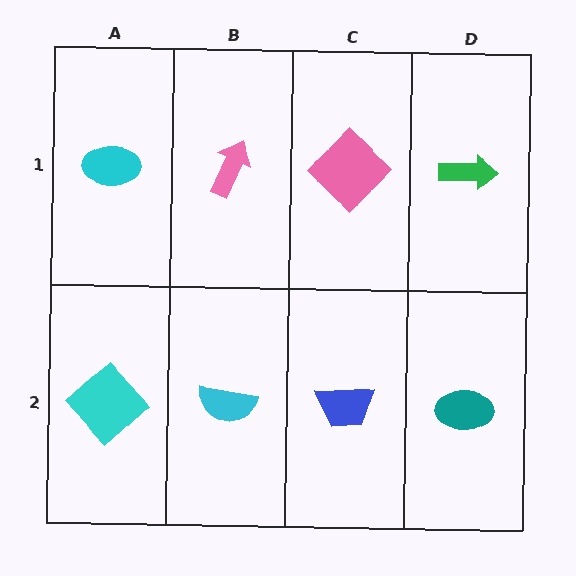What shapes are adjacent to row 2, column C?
A pink diamond (row 1, column C), a cyan semicircle (row 2, column B), a teal ellipse (row 2, column D).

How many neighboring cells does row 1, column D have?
2.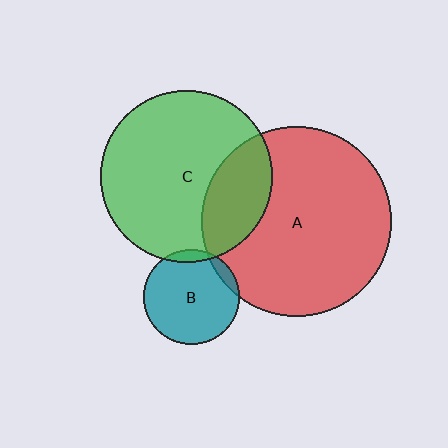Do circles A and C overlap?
Yes.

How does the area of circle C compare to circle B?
Approximately 3.2 times.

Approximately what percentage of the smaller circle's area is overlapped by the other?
Approximately 25%.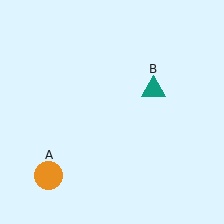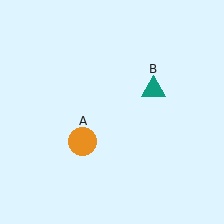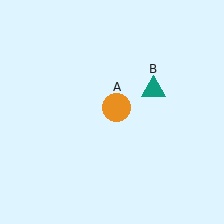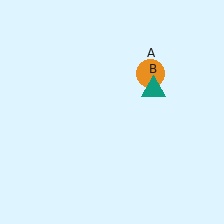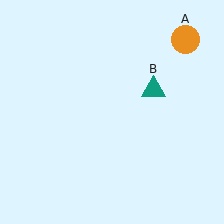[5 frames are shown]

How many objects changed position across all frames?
1 object changed position: orange circle (object A).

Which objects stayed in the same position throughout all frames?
Teal triangle (object B) remained stationary.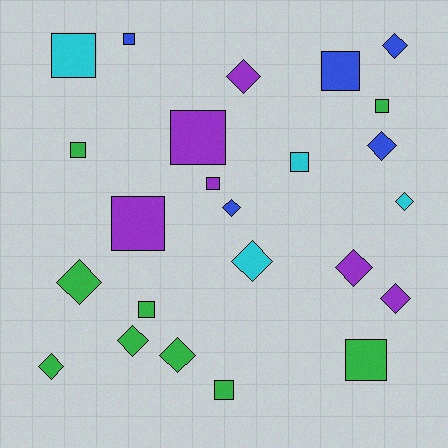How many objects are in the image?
There are 24 objects.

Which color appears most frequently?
Green, with 9 objects.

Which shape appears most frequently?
Diamond, with 12 objects.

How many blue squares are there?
There are 2 blue squares.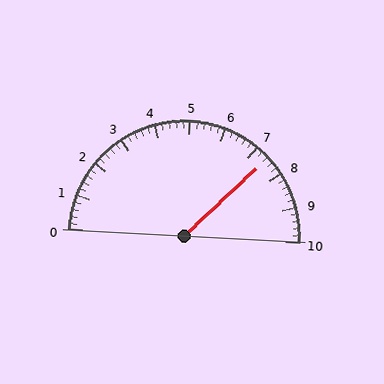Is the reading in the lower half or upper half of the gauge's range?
The reading is in the upper half of the range (0 to 10).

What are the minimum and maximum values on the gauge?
The gauge ranges from 0 to 10.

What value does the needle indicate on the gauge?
The needle indicates approximately 7.4.